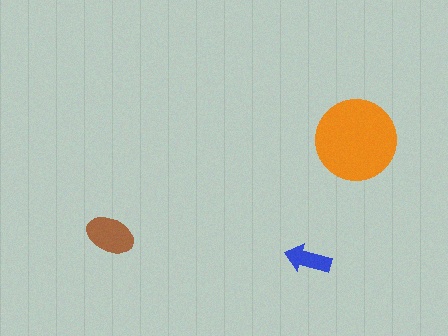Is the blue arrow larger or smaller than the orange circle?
Smaller.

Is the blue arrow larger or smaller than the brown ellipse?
Smaller.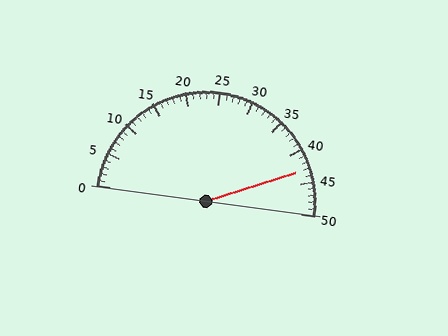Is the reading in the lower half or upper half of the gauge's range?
The reading is in the upper half of the range (0 to 50).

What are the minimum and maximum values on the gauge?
The gauge ranges from 0 to 50.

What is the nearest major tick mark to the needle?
The nearest major tick mark is 45.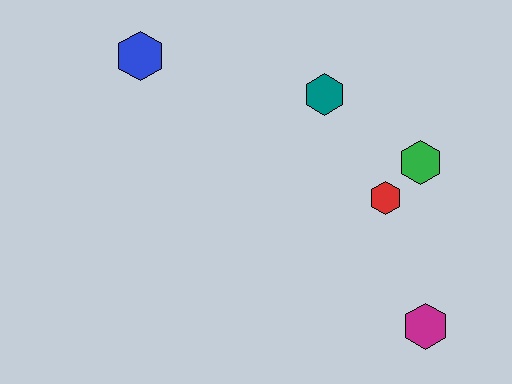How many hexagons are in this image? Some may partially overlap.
There are 5 hexagons.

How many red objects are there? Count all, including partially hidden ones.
There is 1 red object.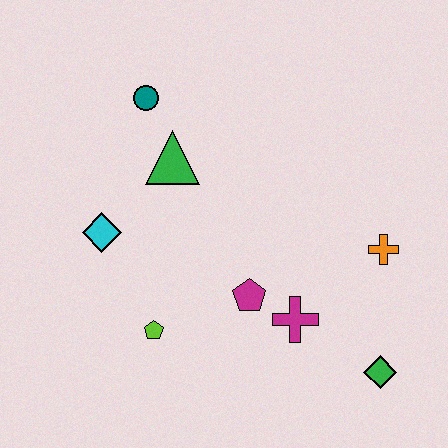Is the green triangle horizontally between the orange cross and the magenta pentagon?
No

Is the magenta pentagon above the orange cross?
No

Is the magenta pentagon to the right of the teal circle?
Yes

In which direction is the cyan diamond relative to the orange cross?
The cyan diamond is to the left of the orange cross.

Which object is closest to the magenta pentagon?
The magenta cross is closest to the magenta pentagon.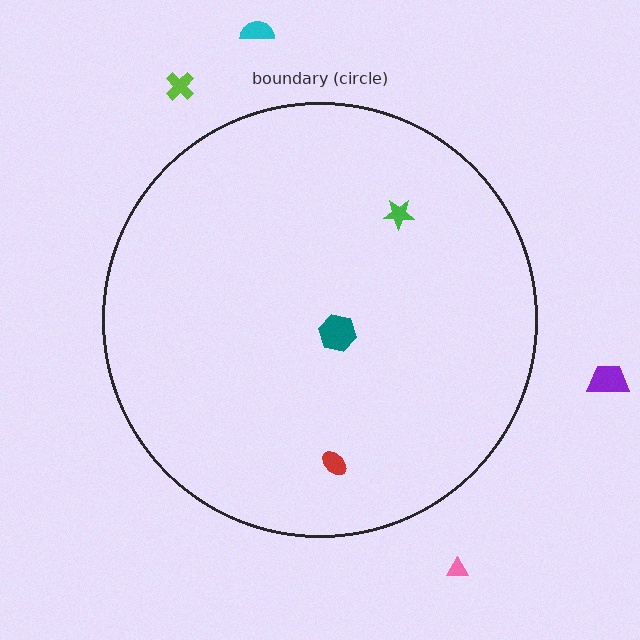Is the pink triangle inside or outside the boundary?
Outside.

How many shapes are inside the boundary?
3 inside, 4 outside.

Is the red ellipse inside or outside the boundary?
Inside.